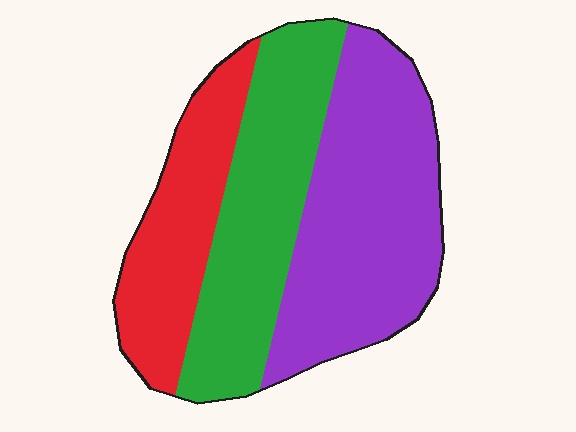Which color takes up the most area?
Purple, at roughly 45%.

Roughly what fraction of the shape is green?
Green takes up about one third (1/3) of the shape.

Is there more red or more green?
Green.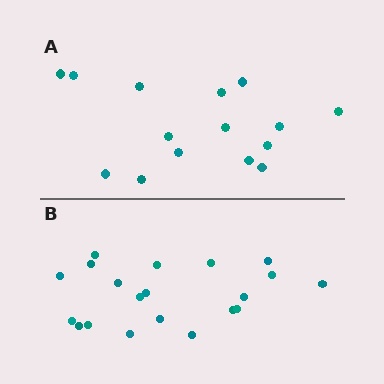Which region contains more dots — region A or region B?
Region B (the bottom region) has more dots.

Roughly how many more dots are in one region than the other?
Region B has about 5 more dots than region A.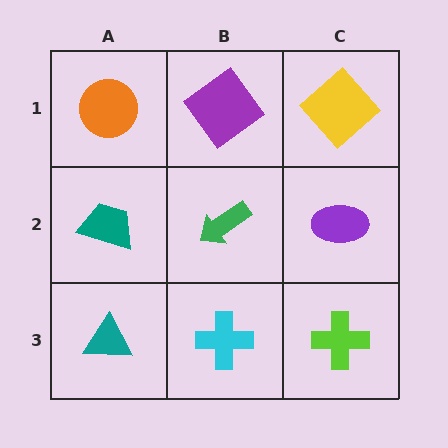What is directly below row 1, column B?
A green arrow.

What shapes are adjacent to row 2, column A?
An orange circle (row 1, column A), a teal triangle (row 3, column A), a green arrow (row 2, column B).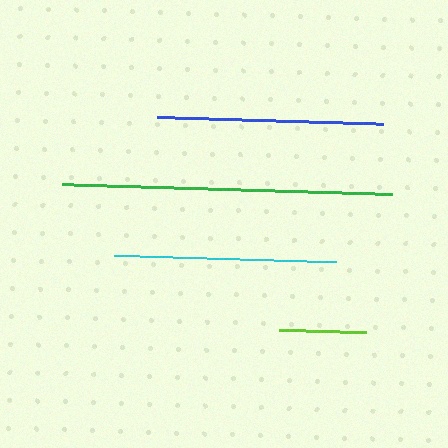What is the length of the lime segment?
The lime segment is approximately 87 pixels long.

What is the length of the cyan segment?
The cyan segment is approximately 222 pixels long.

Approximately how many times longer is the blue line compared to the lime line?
The blue line is approximately 2.6 times the length of the lime line.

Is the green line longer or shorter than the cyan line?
The green line is longer than the cyan line.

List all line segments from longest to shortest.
From longest to shortest: green, blue, cyan, lime.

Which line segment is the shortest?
The lime line is the shortest at approximately 87 pixels.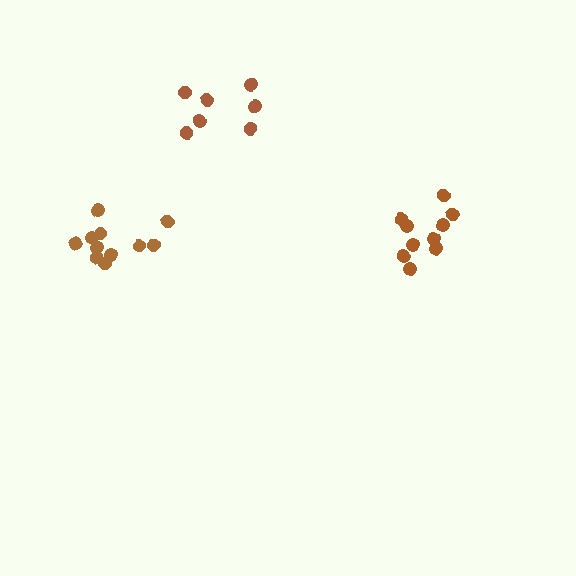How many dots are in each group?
Group 1: 10 dots, Group 2: 7 dots, Group 3: 11 dots (28 total).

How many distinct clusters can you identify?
There are 3 distinct clusters.